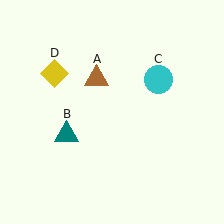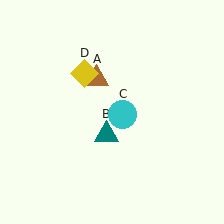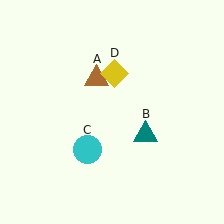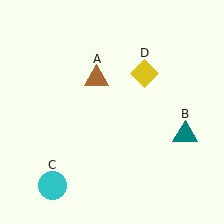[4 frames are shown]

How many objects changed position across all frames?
3 objects changed position: teal triangle (object B), cyan circle (object C), yellow diamond (object D).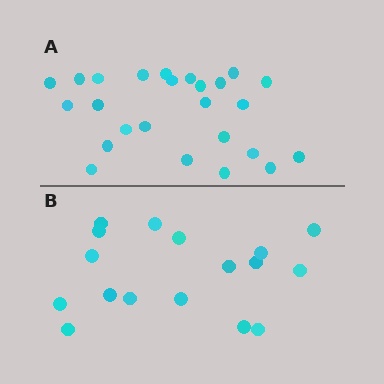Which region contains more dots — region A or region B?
Region A (the top region) has more dots.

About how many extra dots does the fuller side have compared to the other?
Region A has roughly 8 or so more dots than region B.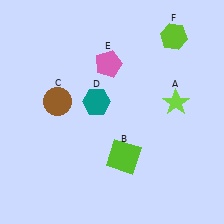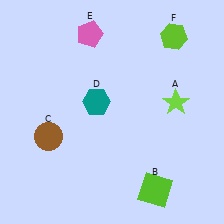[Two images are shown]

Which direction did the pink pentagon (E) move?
The pink pentagon (E) moved up.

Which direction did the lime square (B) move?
The lime square (B) moved down.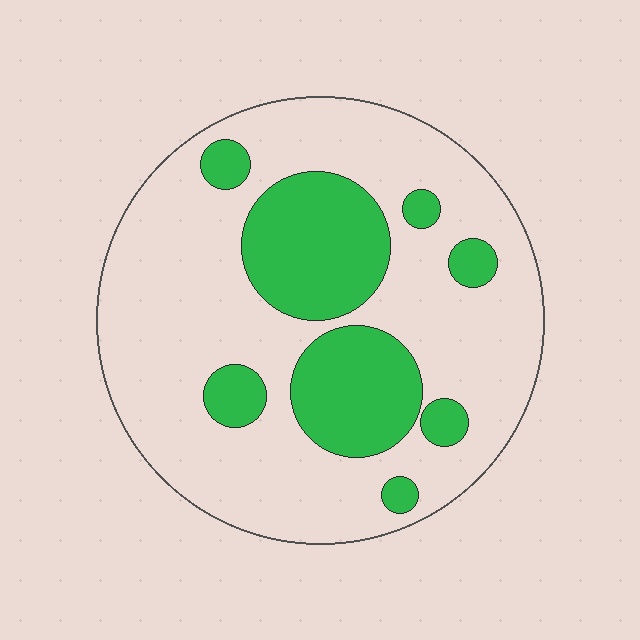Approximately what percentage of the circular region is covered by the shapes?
Approximately 25%.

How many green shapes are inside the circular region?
8.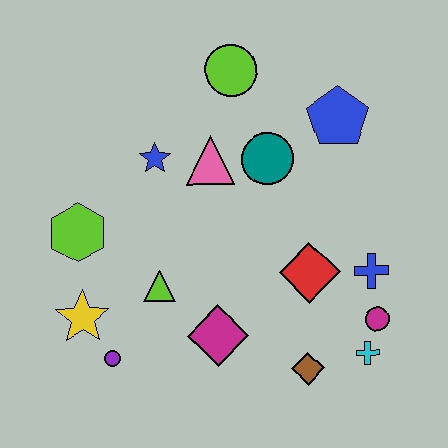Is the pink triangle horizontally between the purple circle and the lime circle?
Yes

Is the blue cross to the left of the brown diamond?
No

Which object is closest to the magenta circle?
The cyan cross is closest to the magenta circle.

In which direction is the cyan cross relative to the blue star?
The cyan cross is to the right of the blue star.